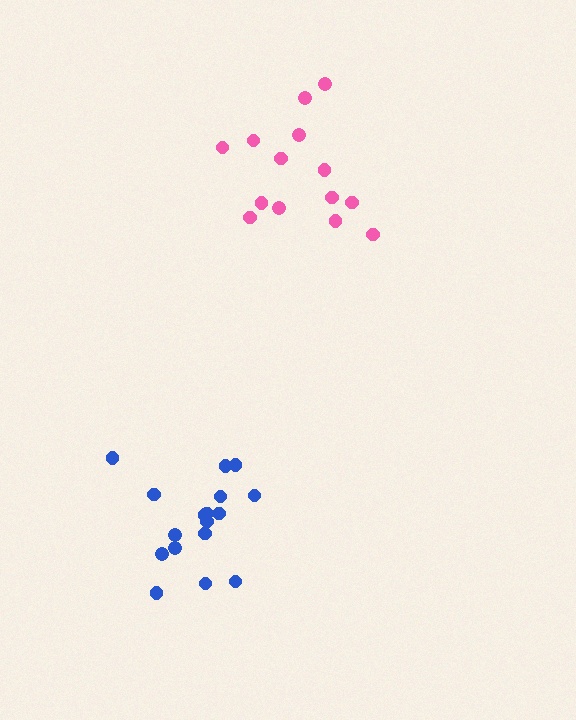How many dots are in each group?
Group 1: 17 dots, Group 2: 14 dots (31 total).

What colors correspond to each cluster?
The clusters are colored: blue, pink.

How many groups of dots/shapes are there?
There are 2 groups.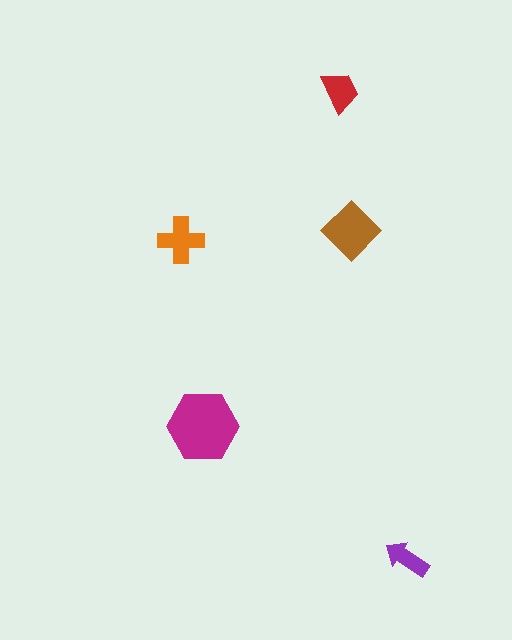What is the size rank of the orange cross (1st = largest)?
3rd.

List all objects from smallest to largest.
The purple arrow, the red trapezoid, the orange cross, the brown diamond, the magenta hexagon.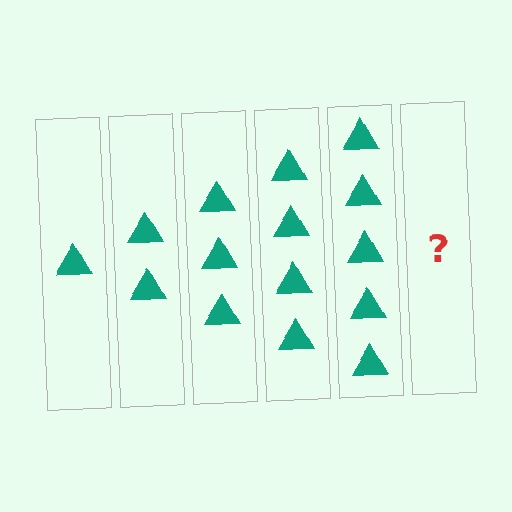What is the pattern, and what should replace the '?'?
The pattern is that each step adds one more triangle. The '?' should be 6 triangles.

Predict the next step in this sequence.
The next step is 6 triangles.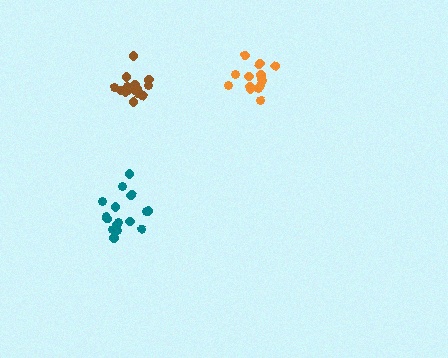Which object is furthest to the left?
The teal cluster is leftmost.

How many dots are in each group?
Group 1: 15 dots, Group 2: 16 dots, Group 3: 14 dots (45 total).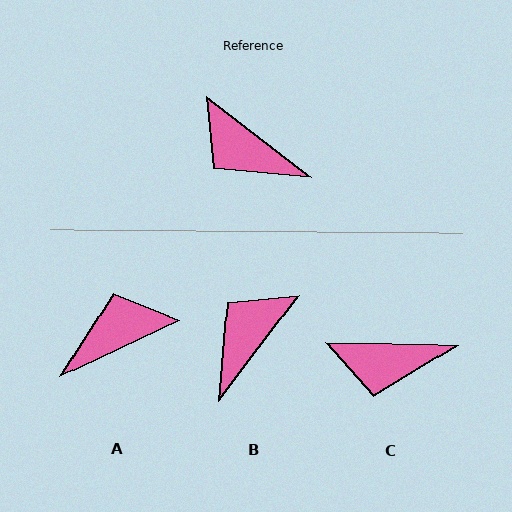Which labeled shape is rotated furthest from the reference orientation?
A, about 117 degrees away.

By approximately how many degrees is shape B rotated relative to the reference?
Approximately 90 degrees clockwise.